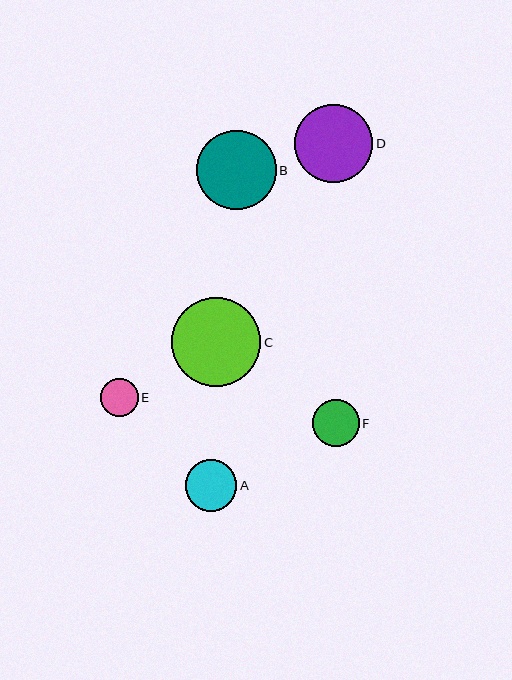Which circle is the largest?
Circle C is the largest with a size of approximately 89 pixels.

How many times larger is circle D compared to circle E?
Circle D is approximately 2.0 times the size of circle E.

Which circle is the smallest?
Circle E is the smallest with a size of approximately 38 pixels.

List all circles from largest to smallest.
From largest to smallest: C, B, D, A, F, E.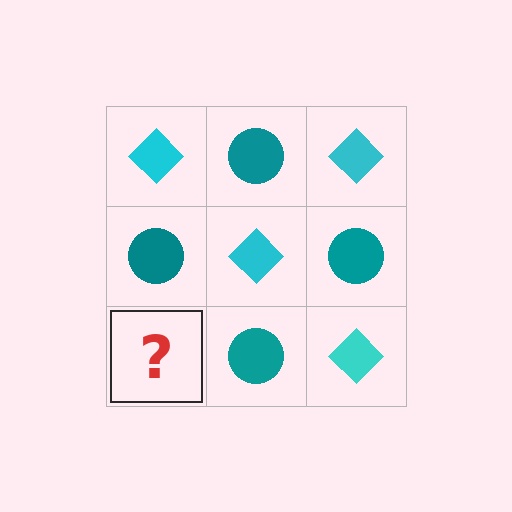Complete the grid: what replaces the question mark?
The question mark should be replaced with a cyan diamond.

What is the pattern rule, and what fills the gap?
The rule is that it alternates cyan diamond and teal circle in a checkerboard pattern. The gap should be filled with a cyan diamond.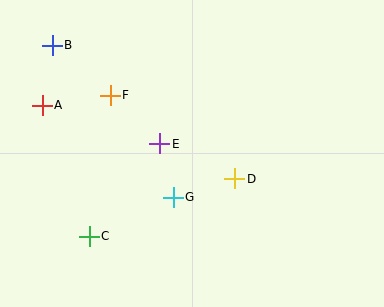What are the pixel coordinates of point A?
Point A is at (42, 105).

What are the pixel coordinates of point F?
Point F is at (110, 95).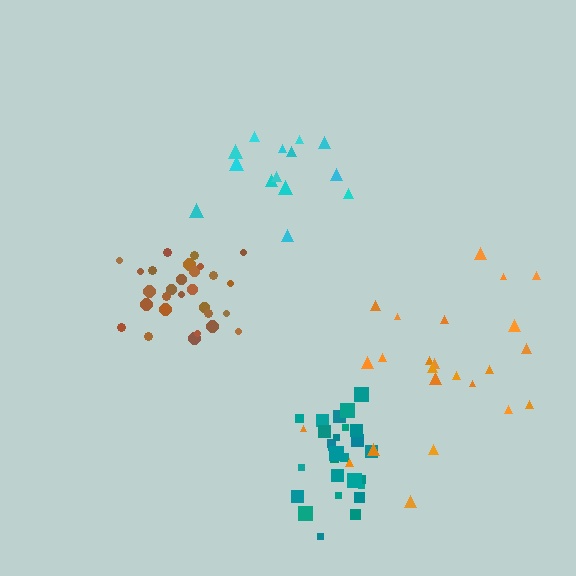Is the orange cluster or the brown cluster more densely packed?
Brown.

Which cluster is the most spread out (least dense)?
Orange.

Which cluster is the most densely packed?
Brown.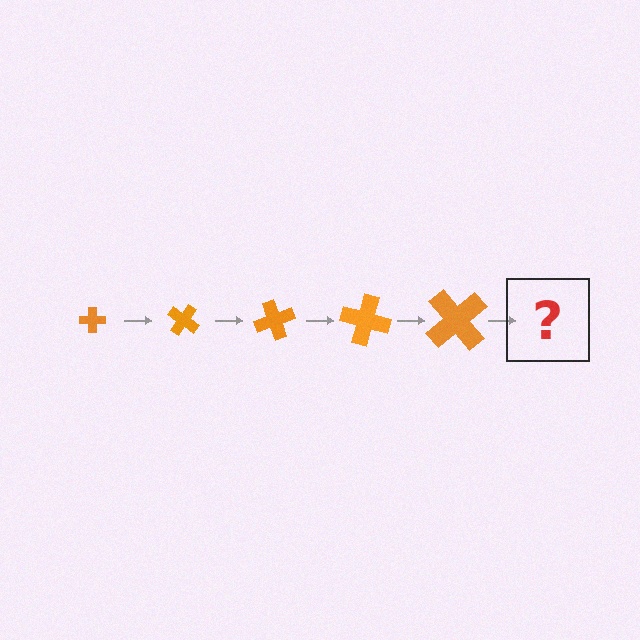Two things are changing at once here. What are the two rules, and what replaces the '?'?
The two rules are that the cross grows larger each step and it rotates 35 degrees each step. The '?' should be a cross, larger than the previous one and rotated 175 degrees from the start.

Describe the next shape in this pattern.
It should be a cross, larger than the previous one and rotated 175 degrees from the start.